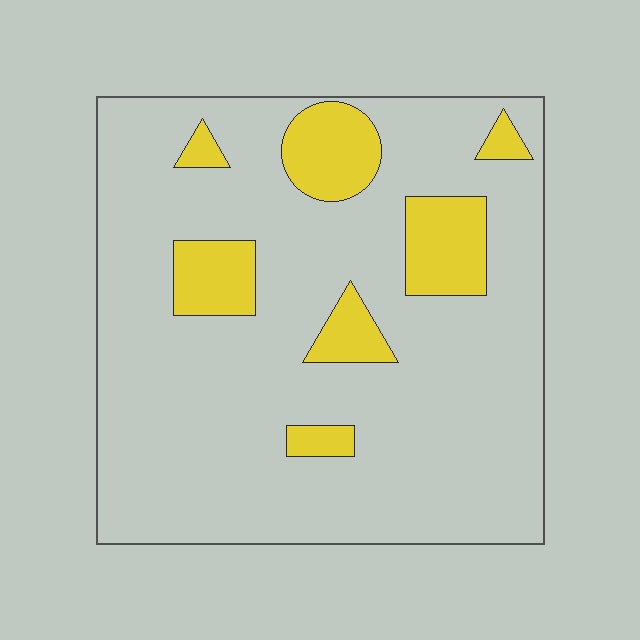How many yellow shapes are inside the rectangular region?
7.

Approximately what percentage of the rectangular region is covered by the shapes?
Approximately 15%.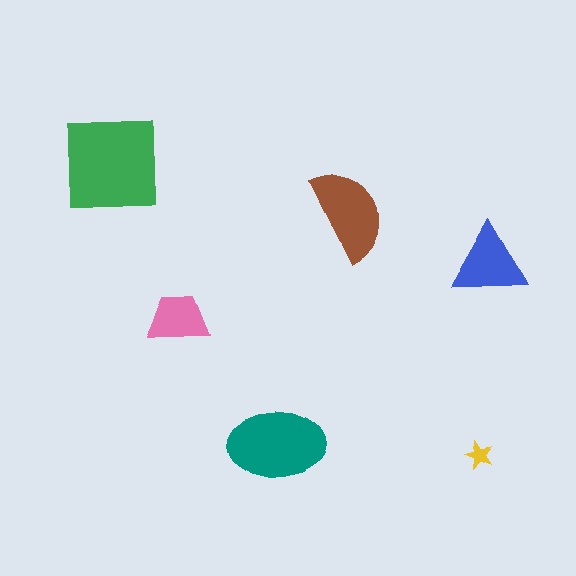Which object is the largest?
The green square.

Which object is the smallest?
The yellow star.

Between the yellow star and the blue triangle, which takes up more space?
The blue triangle.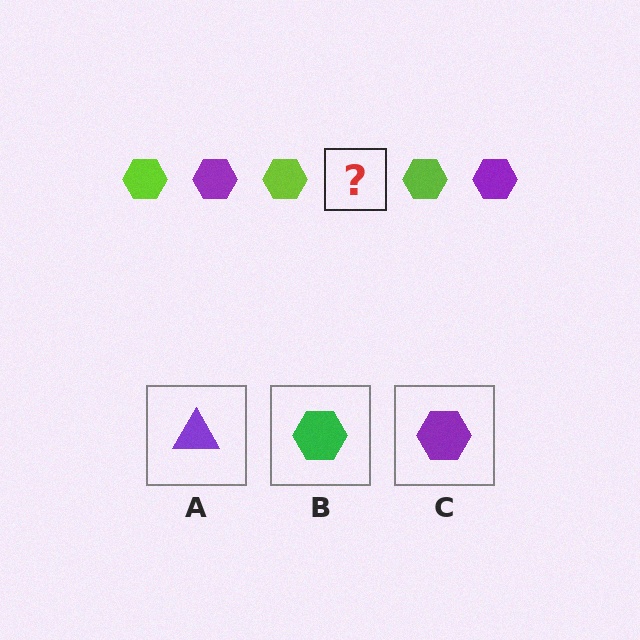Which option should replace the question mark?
Option C.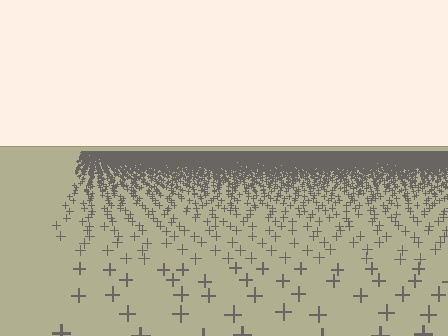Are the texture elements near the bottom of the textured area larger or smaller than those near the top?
Larger. Near the bottom, elements are closer to the viewer and appear at a bigger on-screen size.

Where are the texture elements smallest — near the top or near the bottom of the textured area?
Near the top.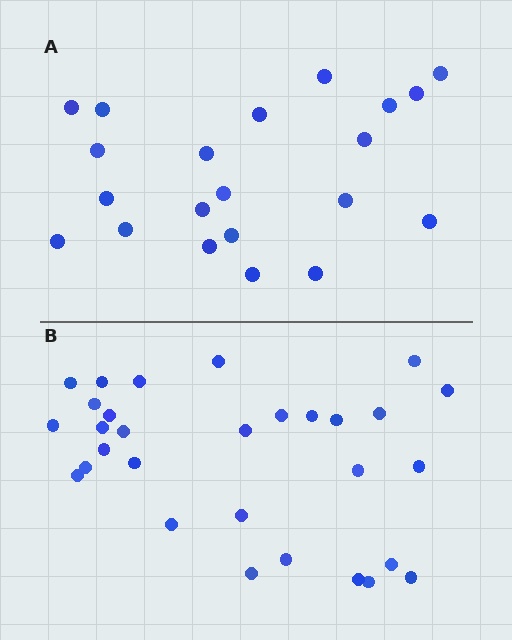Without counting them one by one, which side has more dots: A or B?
Region B (the bottom region) has more dots.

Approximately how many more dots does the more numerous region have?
Region B has roughly 8 or so more dots than region A.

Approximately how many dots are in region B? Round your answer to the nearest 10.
About 30 dots.